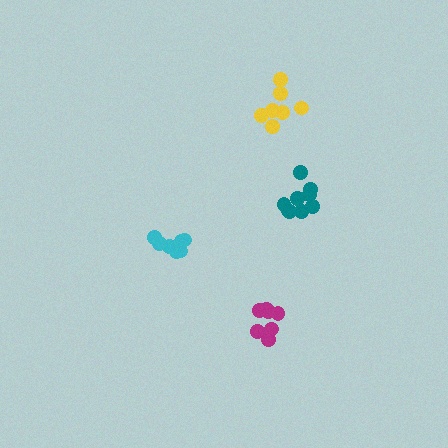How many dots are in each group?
Group 1: 7 dots, Group 2: 7 dots, Group 3: 9 dots, Group 4: 7 dots (30 total).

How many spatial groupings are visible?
There are 4 spatial groupings.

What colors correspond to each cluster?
The clusters are colored: yellow, magenta, teal, cyan.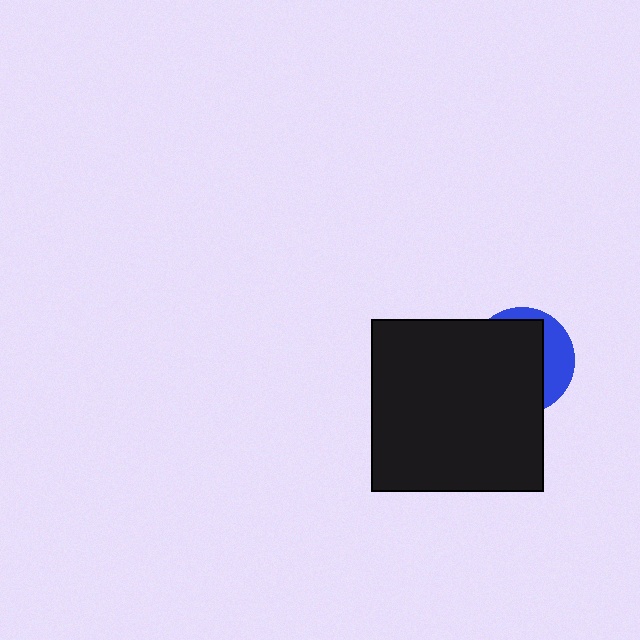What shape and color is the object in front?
The object in front is a black square.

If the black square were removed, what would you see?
You would see the complete blue circle.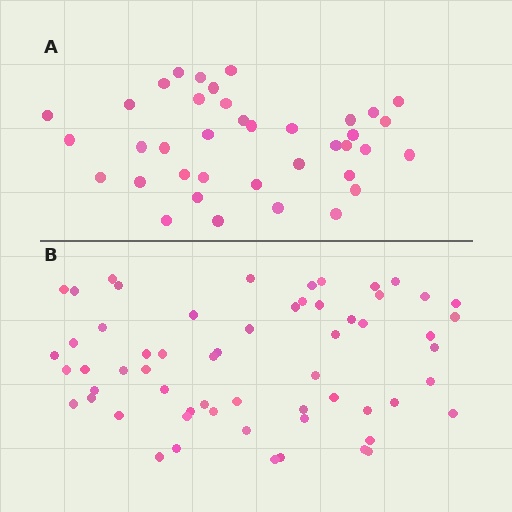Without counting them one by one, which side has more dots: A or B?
Region B (the bottom region) has more dots.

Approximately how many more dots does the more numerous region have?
Region B has approximately 20 more dots than region A.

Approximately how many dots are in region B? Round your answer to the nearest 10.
About 60 dots.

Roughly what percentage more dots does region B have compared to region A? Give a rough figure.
About 60% more.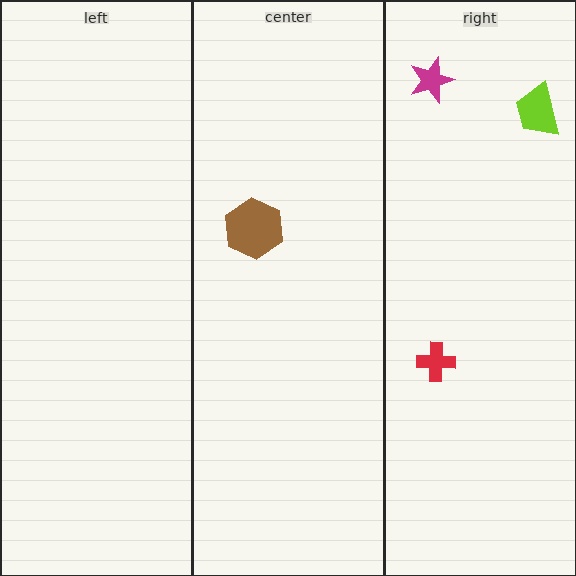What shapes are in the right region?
The magenta star, the lime trapezoid, the red cross.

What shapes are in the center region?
The brown hexagon.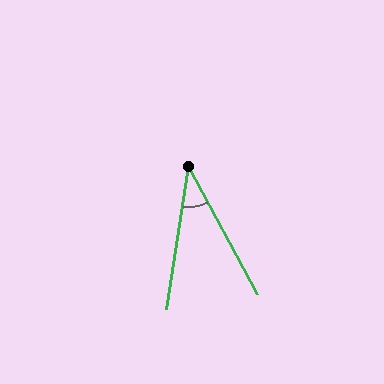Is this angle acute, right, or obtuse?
It is acute.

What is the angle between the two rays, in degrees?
Approximately 37 degrees.